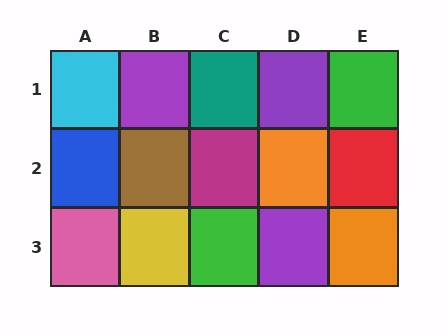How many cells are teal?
1 cell is teal.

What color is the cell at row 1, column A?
Cyan.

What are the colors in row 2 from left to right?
Blue, brown, magenta, orange, red.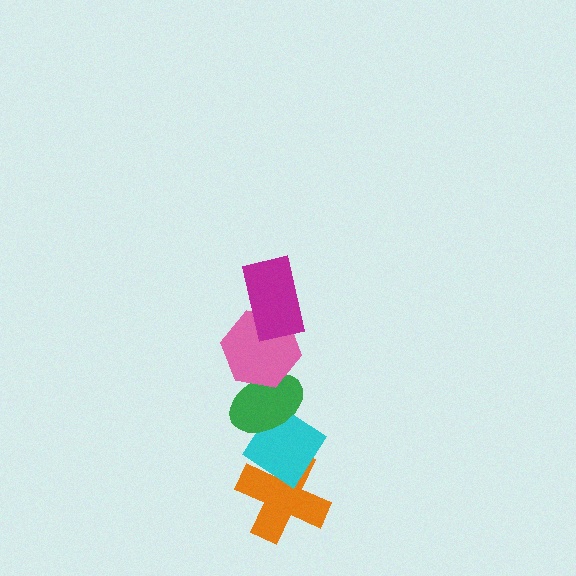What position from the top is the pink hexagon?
The pink hexagon is 2nd from the top.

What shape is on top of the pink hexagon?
The magenta rectangle is on top of the pink hexagon.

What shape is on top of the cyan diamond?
The green ellipse is on top of the cyan diamond.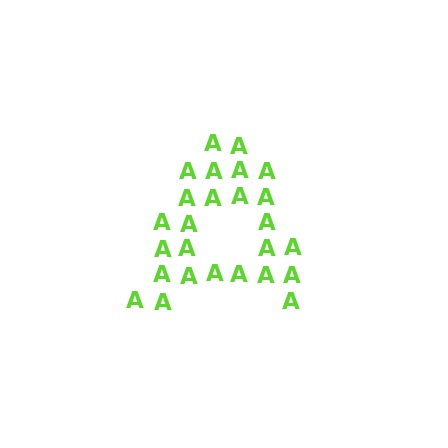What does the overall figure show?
The overall figure shows the letter A.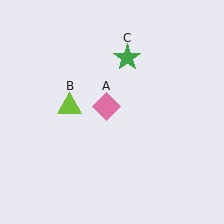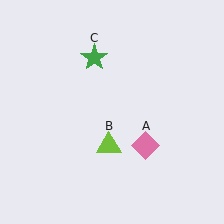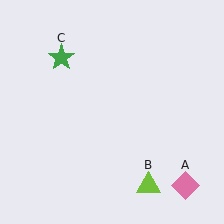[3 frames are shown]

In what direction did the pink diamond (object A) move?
The pink diamond (object A) moved down and to the right.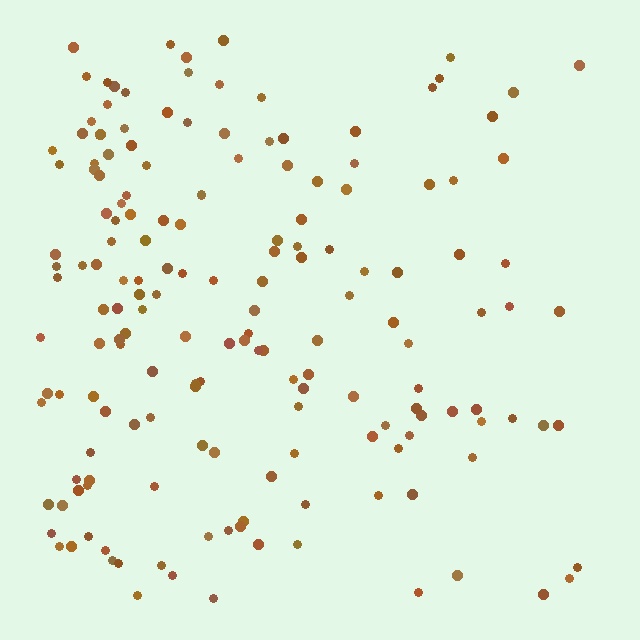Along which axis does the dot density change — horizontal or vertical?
Horizontal.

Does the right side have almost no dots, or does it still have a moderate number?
Still a moderate number, just noticeably fewer than the left.